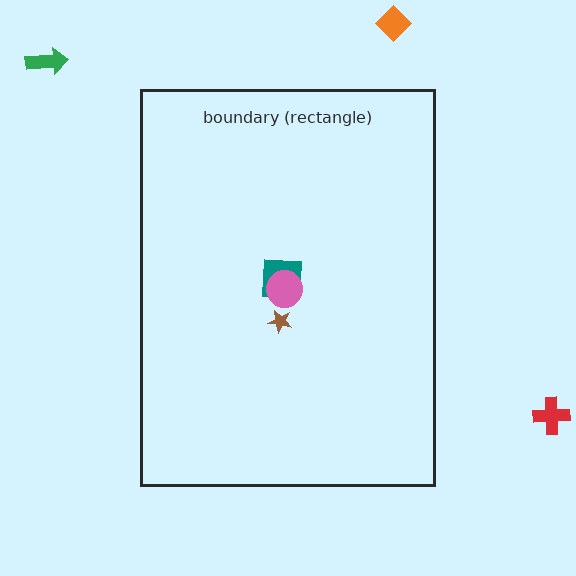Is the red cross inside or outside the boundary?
Outside.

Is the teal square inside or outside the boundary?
Inside.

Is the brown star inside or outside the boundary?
Inside.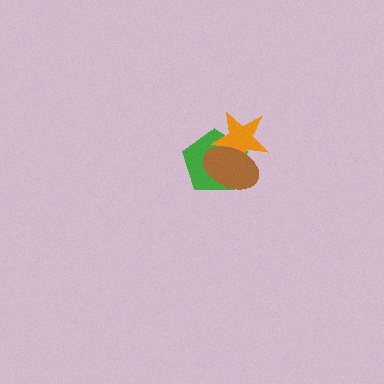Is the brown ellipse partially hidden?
No, no other shape covers it.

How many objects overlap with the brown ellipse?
2 objects overlap with the brown ellipse.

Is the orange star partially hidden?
Yes, it is partially covered by another shape.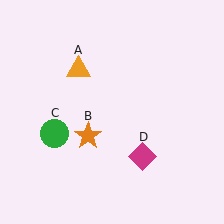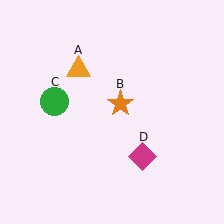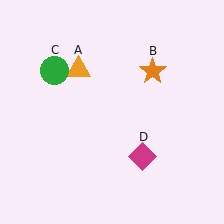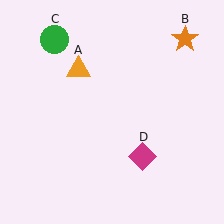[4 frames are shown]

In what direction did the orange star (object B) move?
The orange star (object B) moved up and to the right.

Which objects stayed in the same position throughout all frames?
Orange triangle (object A) and magenta diamond (object D) remained stationary.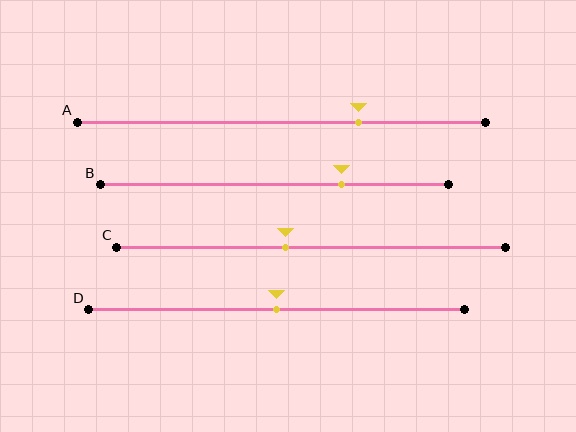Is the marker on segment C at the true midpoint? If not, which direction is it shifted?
No, the marker on segment C is shifted to the left by about 7% of the segment length.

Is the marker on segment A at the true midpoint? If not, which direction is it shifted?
No, the marker on segment A is shifted to the right by about 19% of the segment length.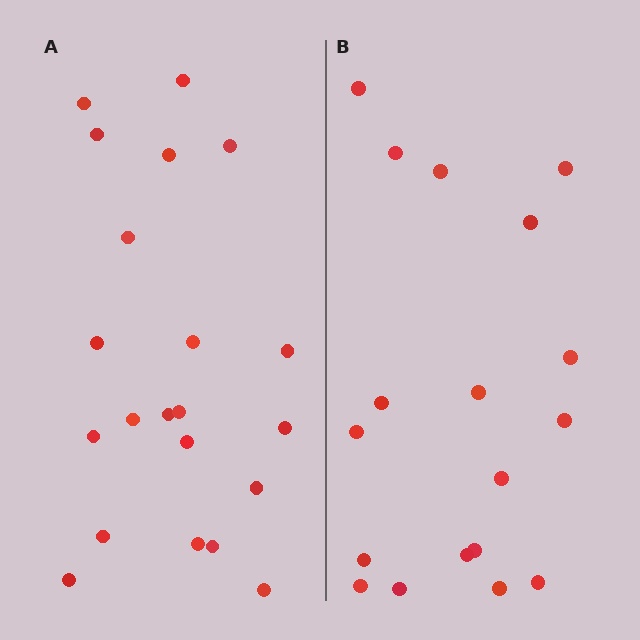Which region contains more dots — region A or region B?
Region A (the left region) has more dots.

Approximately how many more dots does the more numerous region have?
Region A has just a few more — roughly 2 or 3 more dots than region B.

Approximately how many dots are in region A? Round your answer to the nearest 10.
About 20 dots. (The exact count is 21, which rounds to 20.)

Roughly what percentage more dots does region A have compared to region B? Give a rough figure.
About 15% more.